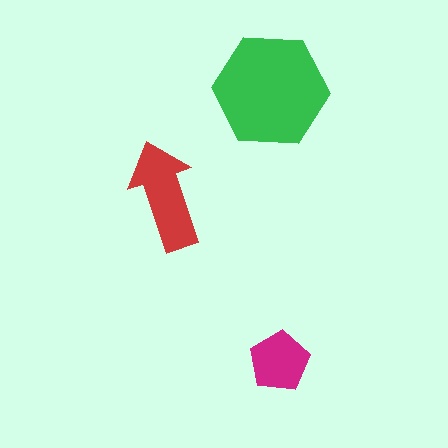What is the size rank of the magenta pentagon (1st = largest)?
3rd.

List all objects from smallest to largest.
The magenta pentagon, the red arrow, the green hexagon.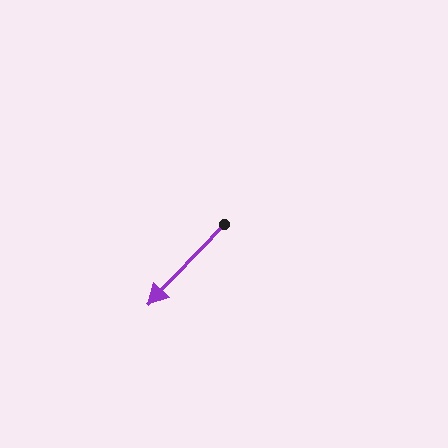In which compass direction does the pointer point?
Southwest.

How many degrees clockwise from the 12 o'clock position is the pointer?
Approximately 224 degrees.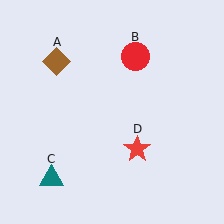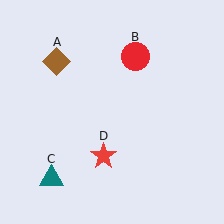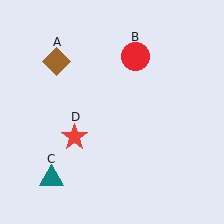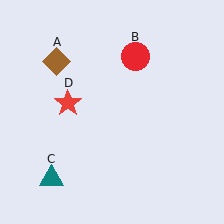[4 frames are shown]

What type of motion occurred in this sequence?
The red star (object D) rotated clockwise around the center of the scene.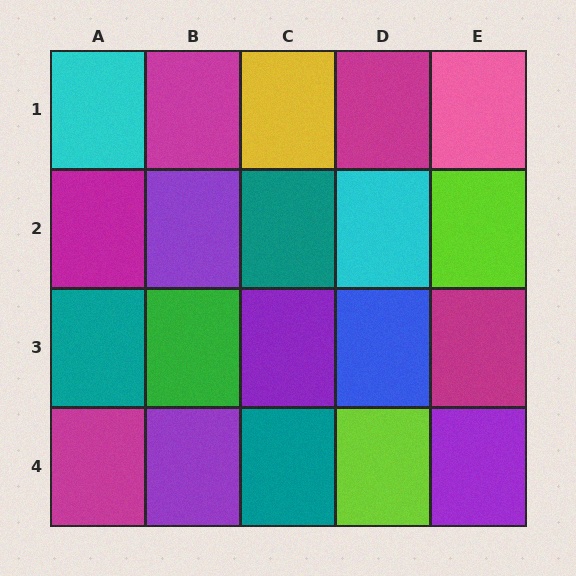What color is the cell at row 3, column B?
Green.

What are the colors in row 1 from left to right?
Cyan, magenta, yellow, magenta, pink.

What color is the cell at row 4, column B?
Purple.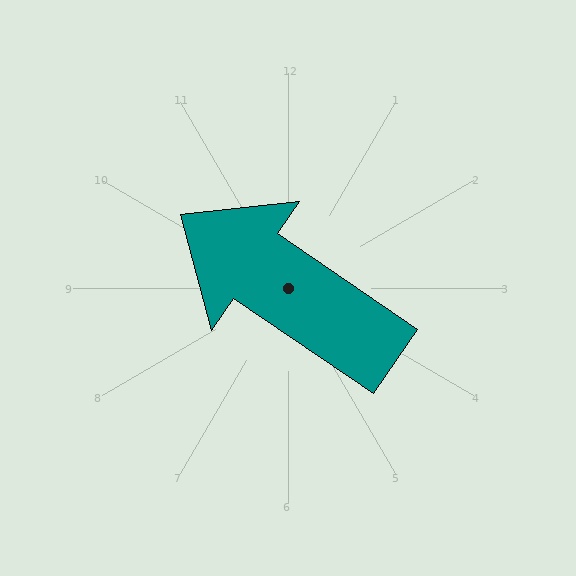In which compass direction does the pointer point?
Northwest.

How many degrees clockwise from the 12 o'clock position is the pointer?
Approximately 304 degrees.